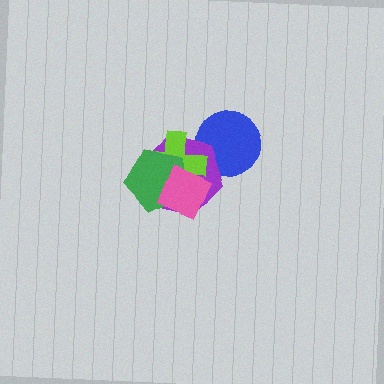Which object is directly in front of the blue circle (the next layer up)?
The purple hexagon is directly in front of the blue circle.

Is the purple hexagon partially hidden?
Yes, it is partially covered by another shape.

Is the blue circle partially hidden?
Yes, it is partially covered by another shape.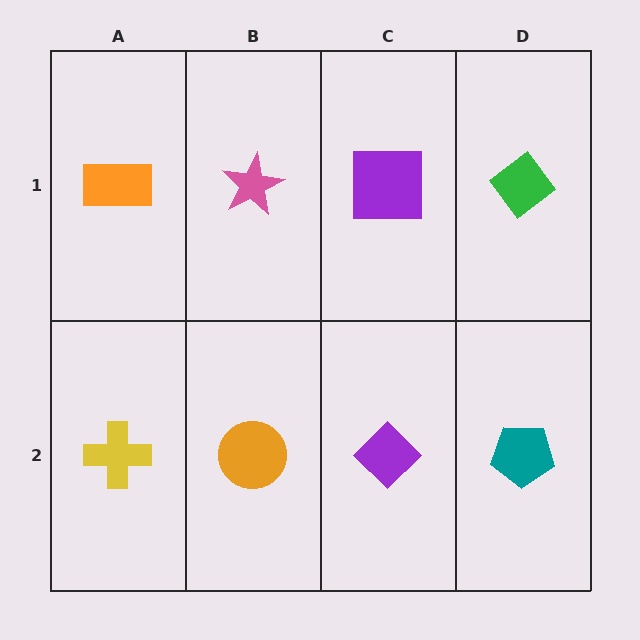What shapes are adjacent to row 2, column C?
A purple square (row 1, column C), an orange circle (row 2, column B), a teal pentagon (row 2, column D).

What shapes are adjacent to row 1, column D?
A teal pentagon (row 2, column D), a purple square (row 1, column C).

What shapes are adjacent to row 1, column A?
A yellow cross (row 2, column A), a pink star (row 1, column B).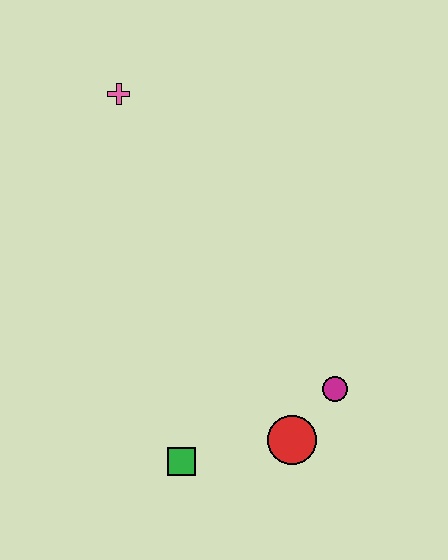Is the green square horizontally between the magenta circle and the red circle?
No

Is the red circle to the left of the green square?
No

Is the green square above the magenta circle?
No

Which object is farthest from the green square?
The pink cross is farthest from the green square.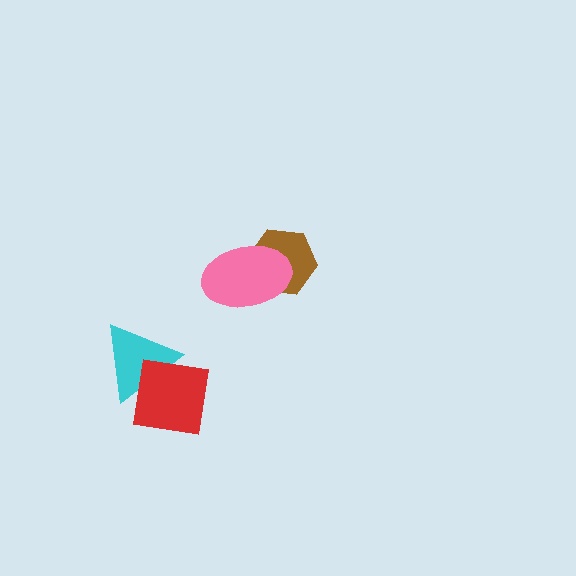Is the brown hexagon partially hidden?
Yes, it is partially covered by another shape.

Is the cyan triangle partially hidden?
Yes, it is partially covered by another shape.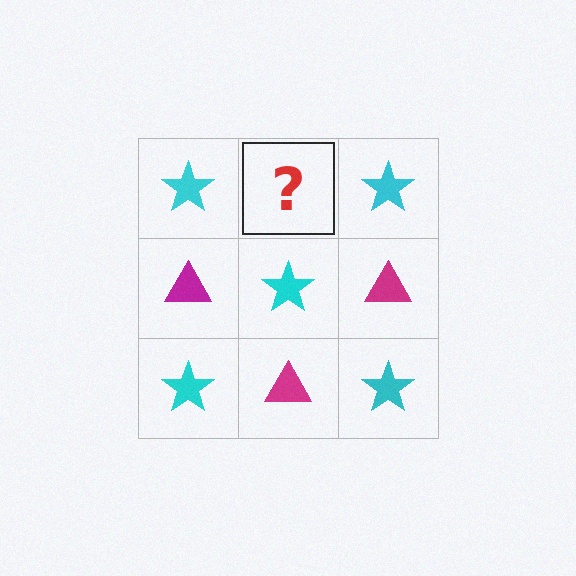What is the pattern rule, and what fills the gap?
The rule is that it alternates cyan star and magenta triangle in a checkerboard pattern. The gap should be filled with a magenta triangle.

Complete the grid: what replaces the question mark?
The question mark should be replaced with a magenta triangle.